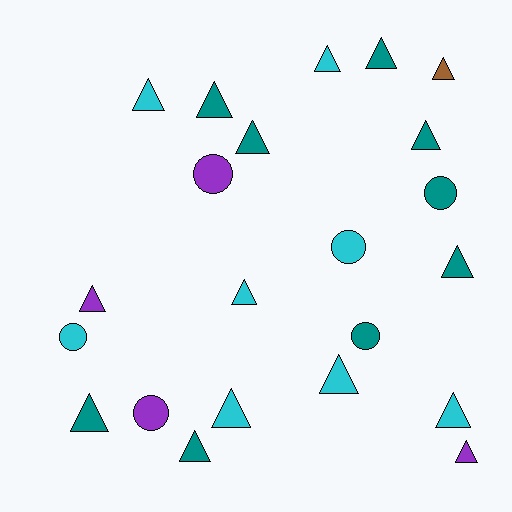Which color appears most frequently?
Teal, with 9 objects.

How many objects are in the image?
There are 22 objects.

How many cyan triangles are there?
There are 6 cyan triangles.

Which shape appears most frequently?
Triangle, with 16 objects.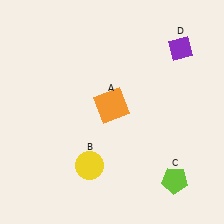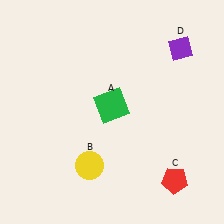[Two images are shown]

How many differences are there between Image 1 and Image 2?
There are 2 differences between the two images.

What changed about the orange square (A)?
In Image 1, A is orange. In Image 2, it changed to green.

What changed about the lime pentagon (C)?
In Image 1, C is lime. In Image 2, it changed to red.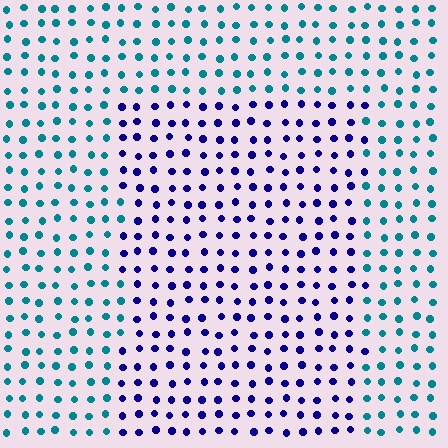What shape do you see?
I see a rectangle.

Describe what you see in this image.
The image is filled with small teal elements in a uniform arrangement. A rectangle-shaped region is visible where the elements are tinted to a slightly different hue, forming a subtle color boundary.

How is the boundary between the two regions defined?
The boundary is defined purely by a slight shift in hue (about 61 degrees). Spacing, size, and orientation are identical on both sides.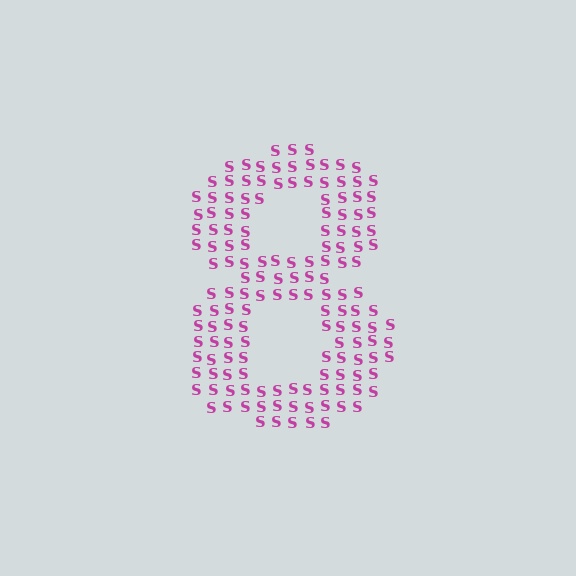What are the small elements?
The small elements are letter S's.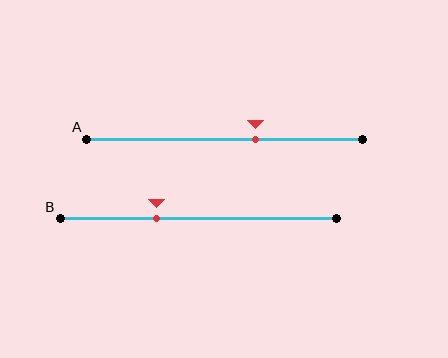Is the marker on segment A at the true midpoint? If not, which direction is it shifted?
No, the marker on segment A is shifted to the right by about 11% of the segment length.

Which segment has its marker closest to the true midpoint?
Segment A has its marker closest to the true midpoint.